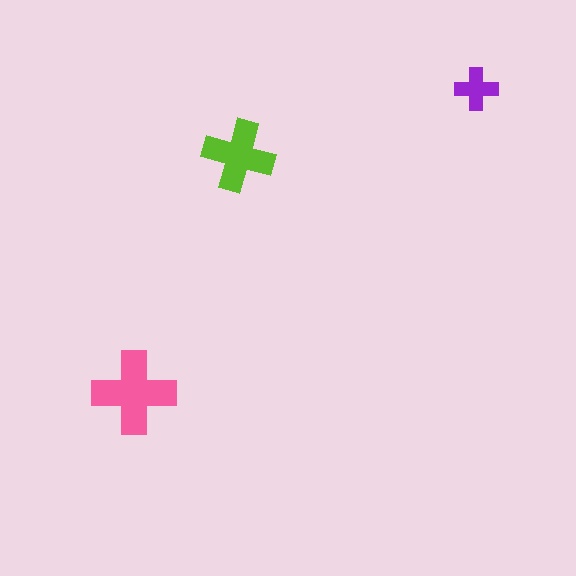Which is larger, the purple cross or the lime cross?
The lime one.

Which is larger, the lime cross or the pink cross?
The pink one.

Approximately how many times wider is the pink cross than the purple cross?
About 2 times wider.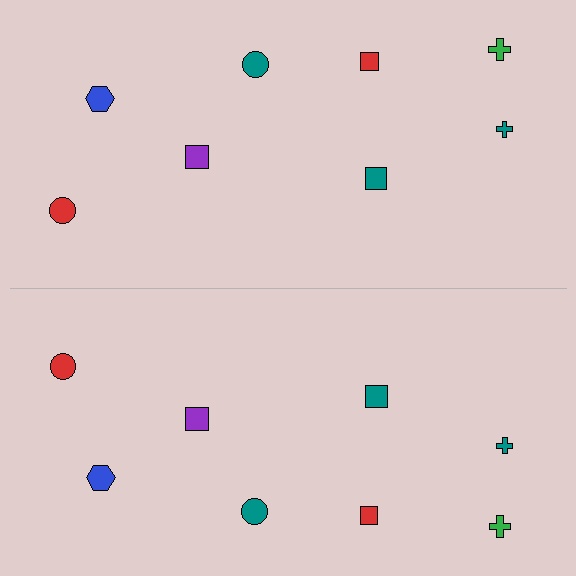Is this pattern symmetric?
Yes, this pattern has bilateral (reflection) symmetry.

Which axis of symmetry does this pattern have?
The pattern has a horizontal axis of symmetry running through the center of the image.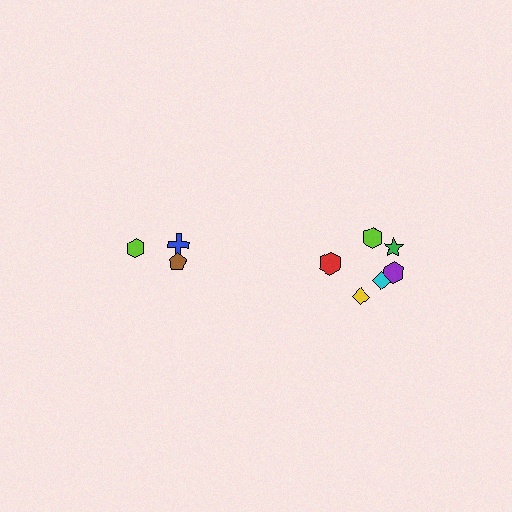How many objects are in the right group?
There are 6 objects.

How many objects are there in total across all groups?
There are 9 objects.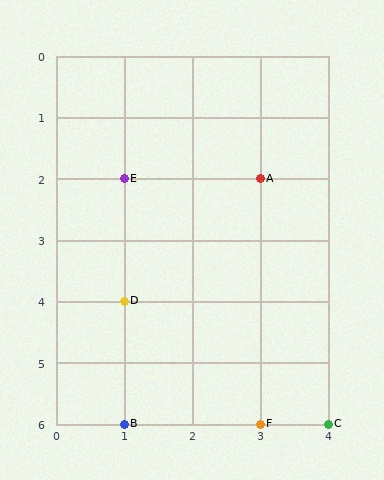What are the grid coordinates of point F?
Point F is at grid coordinates (3, 6).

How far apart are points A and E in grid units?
Points A and E are 2 columns apart.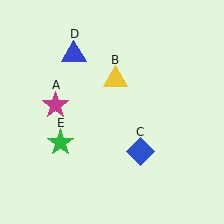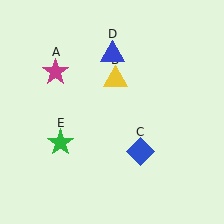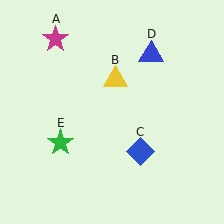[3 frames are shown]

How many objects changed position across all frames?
2 objects changed position: magenta star (object A), blue triangle (object D).